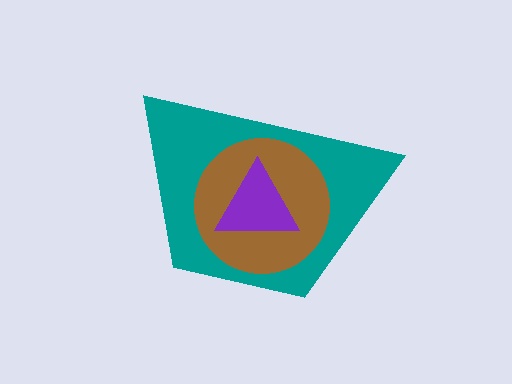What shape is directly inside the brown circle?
The purple triangle.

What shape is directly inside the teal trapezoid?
The brown circle.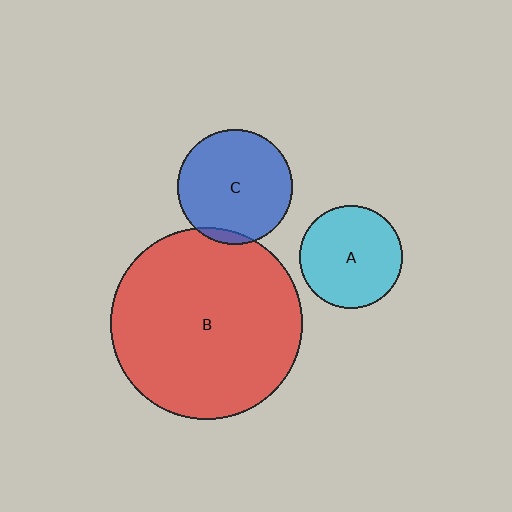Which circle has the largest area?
Circle B (red).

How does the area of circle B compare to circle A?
Approximately 3.5 times.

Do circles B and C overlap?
Yes.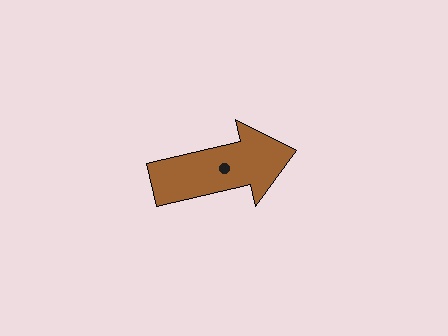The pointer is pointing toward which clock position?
Roughly 3 o'clock.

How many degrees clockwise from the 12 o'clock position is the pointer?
Approximately 77 degrees.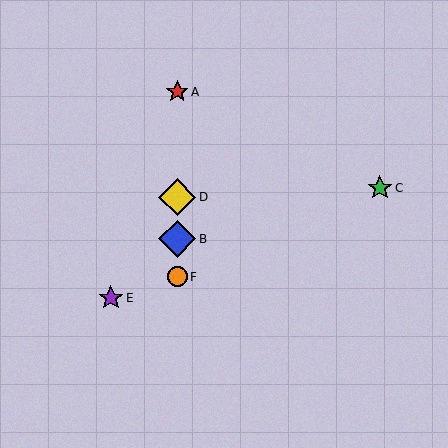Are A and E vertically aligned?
No, A is at x≈177 and E is at x≈111.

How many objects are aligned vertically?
4 objects (A, B, D, F) are aligned vertically.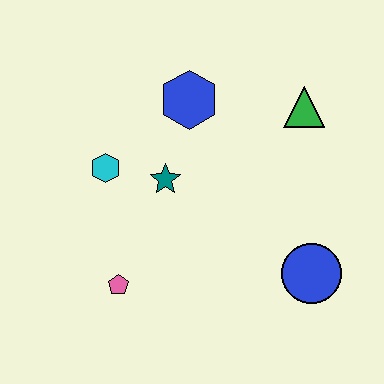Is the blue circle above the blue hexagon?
No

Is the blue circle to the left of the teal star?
No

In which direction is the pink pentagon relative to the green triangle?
The pink pentagon is to the left of the green triangle.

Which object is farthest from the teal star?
The blue circle is farthest from the teal star.